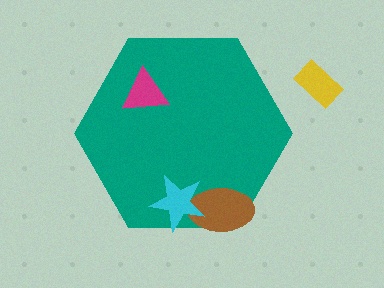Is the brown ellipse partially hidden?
No, the brown ellipse is fully visible.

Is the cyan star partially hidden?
No, the cyan star is fully visible.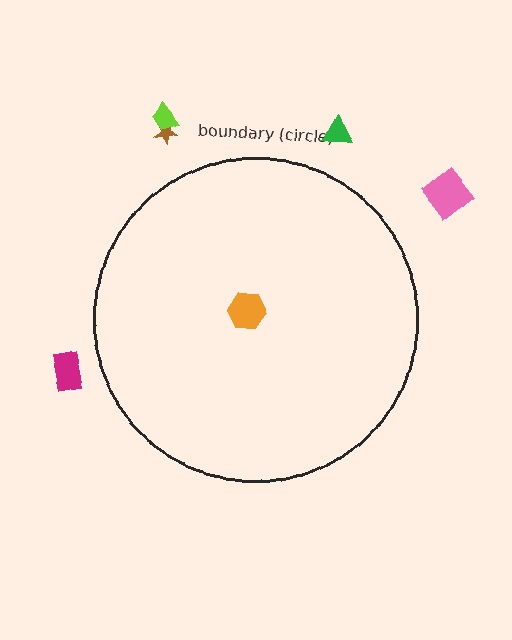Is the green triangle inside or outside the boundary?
Outside.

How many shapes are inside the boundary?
1 inside, 5 outside.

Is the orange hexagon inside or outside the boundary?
Inside.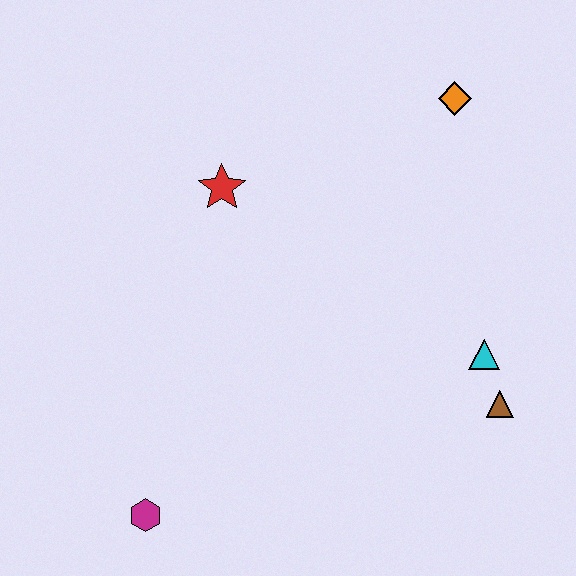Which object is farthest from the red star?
The brown triangle is farthest from the red star.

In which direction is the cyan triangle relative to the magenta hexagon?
The cyan triangle is to the right of the magenta hexagon.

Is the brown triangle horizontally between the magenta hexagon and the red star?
No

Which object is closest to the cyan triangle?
The brown triangle is closest to the cyan triangle.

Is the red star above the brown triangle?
Yes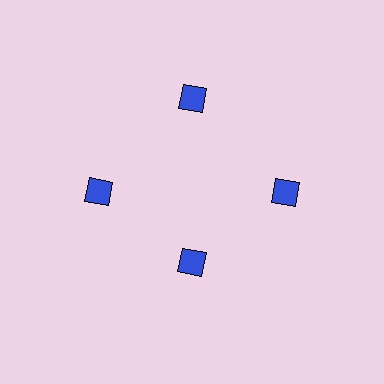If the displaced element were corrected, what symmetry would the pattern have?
It would have 4-fold rotational symmetry — the pattern would map onto itself every 90 degrees.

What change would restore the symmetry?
The symmetry would be restored by moving it outward, back onto the ring so that all 4 squares sit at equal angles and equal distance from the center.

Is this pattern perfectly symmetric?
No. The 4 blue squares are arranged in a ring, but one element near the 6 o'clock position is pulled inward toward the center, breaking the 4-fold rotational symmetry.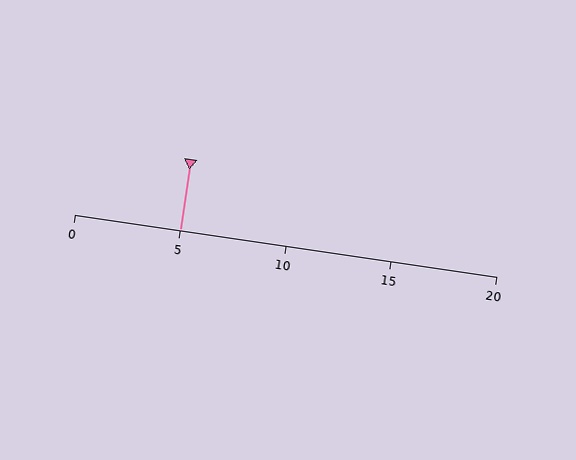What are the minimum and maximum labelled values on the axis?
The axis runs from 0 to 20.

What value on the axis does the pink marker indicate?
The marker indicates approximately 5.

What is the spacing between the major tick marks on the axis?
The major ticks are spaced 5 apart.